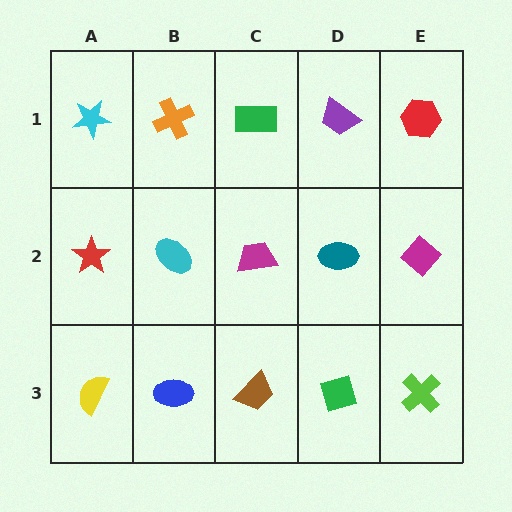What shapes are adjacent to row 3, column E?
A magenta diamond (row 2, column E), a green diamond (row 3, column D).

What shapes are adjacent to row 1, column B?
A cyan ellipse (row 2, column B), a cyan star (row 1, column A), a green rectangle (row 1, column C).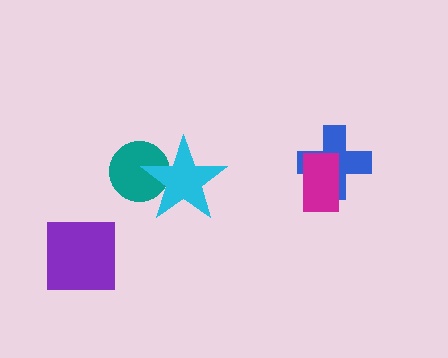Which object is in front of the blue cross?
The magenta rectangle is in front of the blue cross.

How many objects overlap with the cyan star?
1 object overlaps with the cyan star.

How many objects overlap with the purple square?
0 objects overlap with the purple square.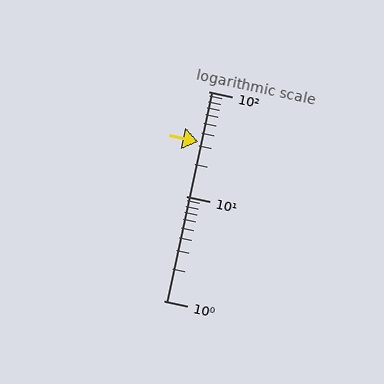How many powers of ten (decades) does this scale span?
The scale spans 2 decades, from 1 to 100.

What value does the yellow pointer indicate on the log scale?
The pointer indicates approximately 33.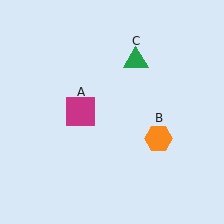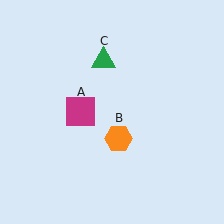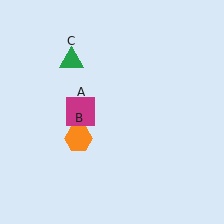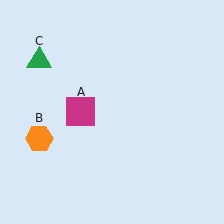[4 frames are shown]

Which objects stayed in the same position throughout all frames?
Magenta square (object A) remained stationary.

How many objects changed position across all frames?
2 objects changed position: orange hexagon (object B), green triangle (object C).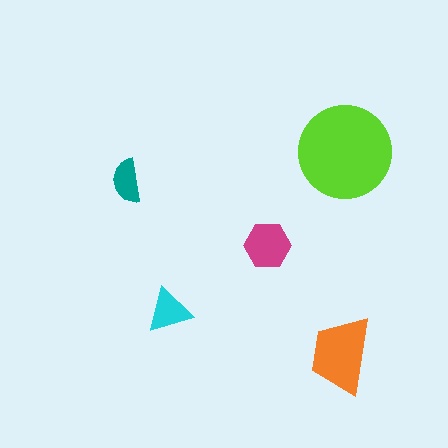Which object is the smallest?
The teal semicircle.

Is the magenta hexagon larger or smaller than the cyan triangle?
Larger.